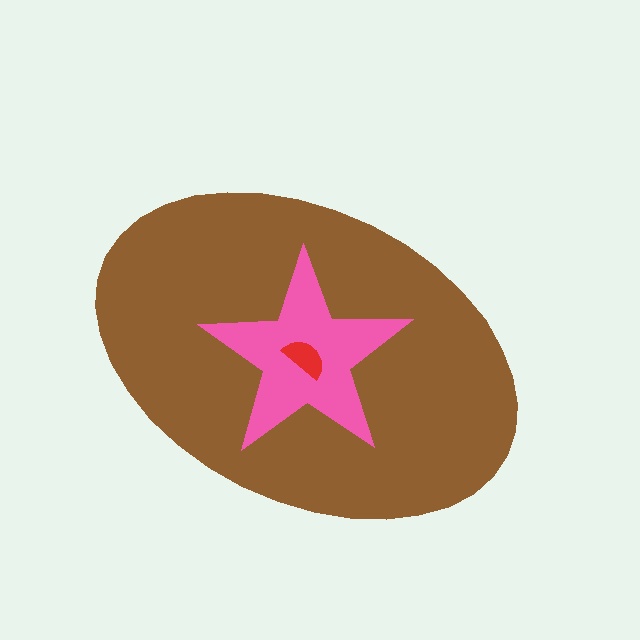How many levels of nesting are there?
3.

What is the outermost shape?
The brown ellipse.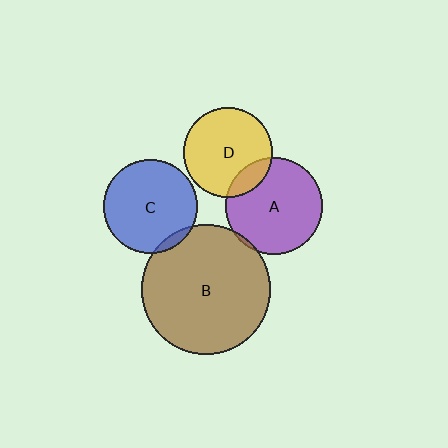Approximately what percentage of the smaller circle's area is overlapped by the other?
Approximately 5%.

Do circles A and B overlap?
Yes.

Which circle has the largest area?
Circle B (brown).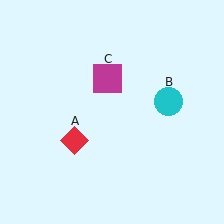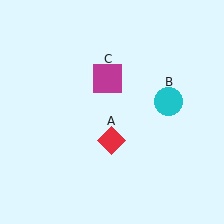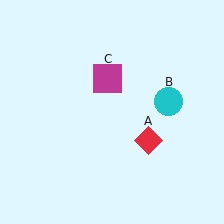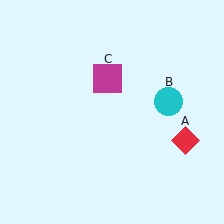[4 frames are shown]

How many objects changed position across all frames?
1 object changed position: red diamond (object A).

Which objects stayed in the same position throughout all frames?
Cyan circle (object B) and magenta square (object C) remained stationary.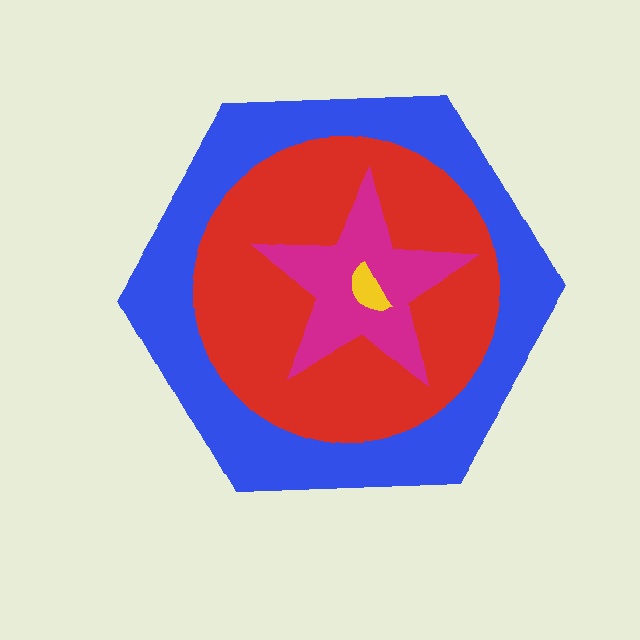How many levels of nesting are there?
4.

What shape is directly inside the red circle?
The magenta star.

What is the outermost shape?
The blue hexagon.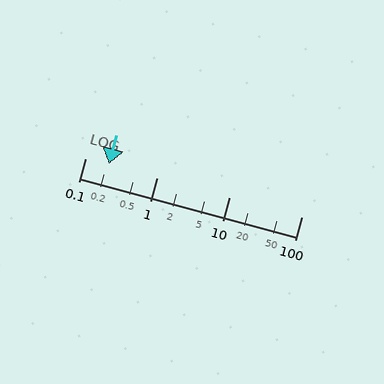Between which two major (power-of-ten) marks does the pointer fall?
The pointer is between 0.1 and 1.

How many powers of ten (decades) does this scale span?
The scale spans 3 decades, from 0.1 to 100.